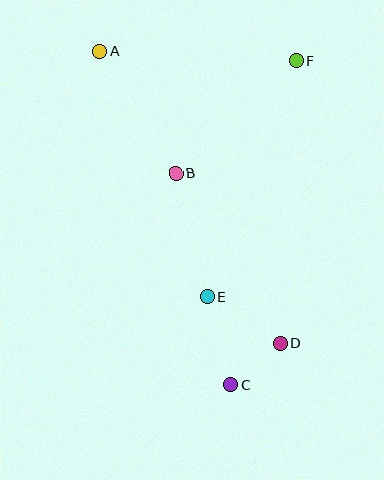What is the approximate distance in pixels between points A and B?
The distance between A and B is approximately 144 pixels.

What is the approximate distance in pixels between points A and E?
The distance between A and E is approximately 268 pixels.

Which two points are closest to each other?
Points C and D are closest to each other.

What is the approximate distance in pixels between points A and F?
The distance between A and F is approximately 197 pixels.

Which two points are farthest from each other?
Points A and C are farthest from each other.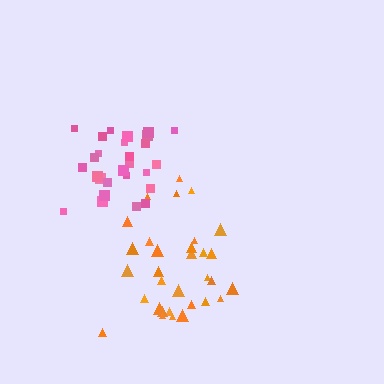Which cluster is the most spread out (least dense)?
Orange.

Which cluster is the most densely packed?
Pink.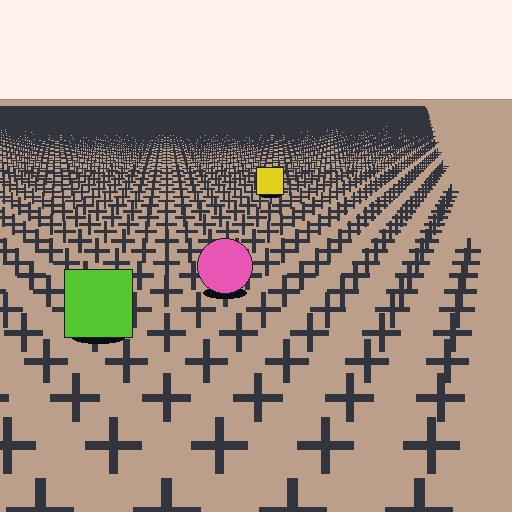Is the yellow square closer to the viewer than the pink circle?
No. The pink circle is closer — you can tell from the texture gradient: the ground texture is coarser near it.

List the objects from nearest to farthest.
From nearest to farthest: the lime square, the pink circle, the yellow square.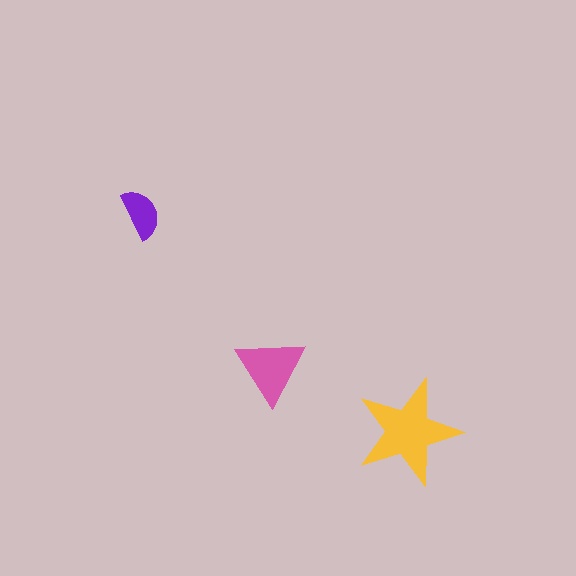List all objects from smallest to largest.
The purple semicircle, the pink triangle, the yellow star.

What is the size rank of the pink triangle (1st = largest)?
2nd.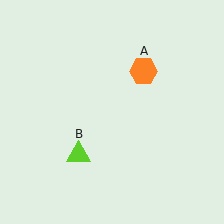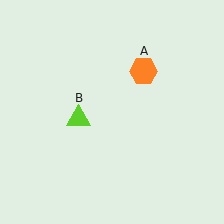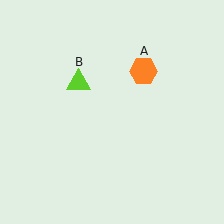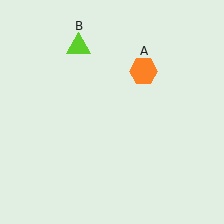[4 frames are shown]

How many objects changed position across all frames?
1 object changed position: lime triangle (object B).